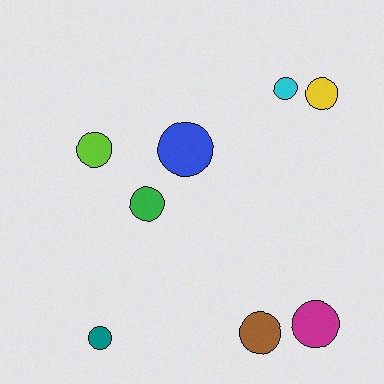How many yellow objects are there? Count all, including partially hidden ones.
There is 1 yellow object.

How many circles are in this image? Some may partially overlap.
There are 8 circles.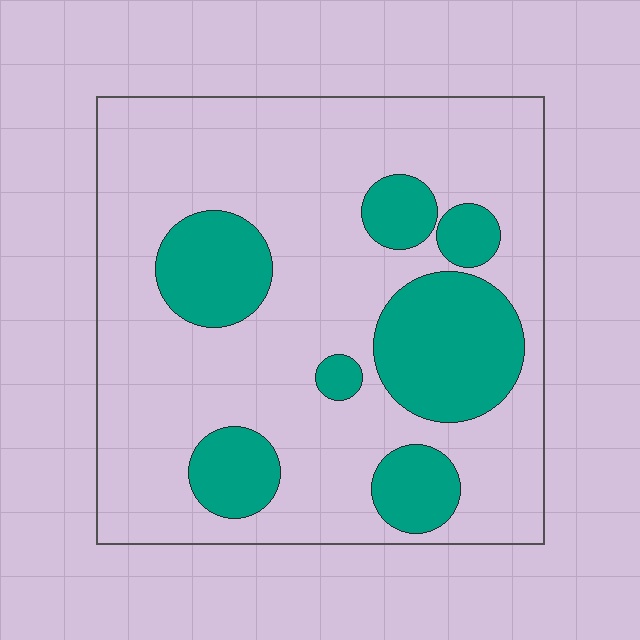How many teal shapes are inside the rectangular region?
7.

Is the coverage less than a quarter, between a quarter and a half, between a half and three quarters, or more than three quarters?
Between a quarter and a half.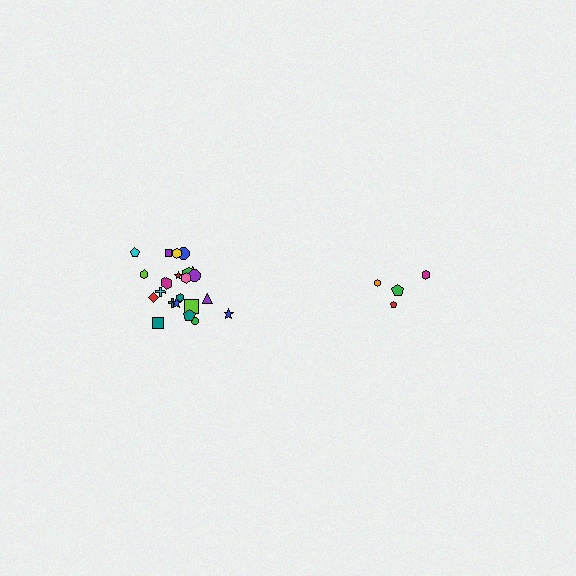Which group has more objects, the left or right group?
The left group.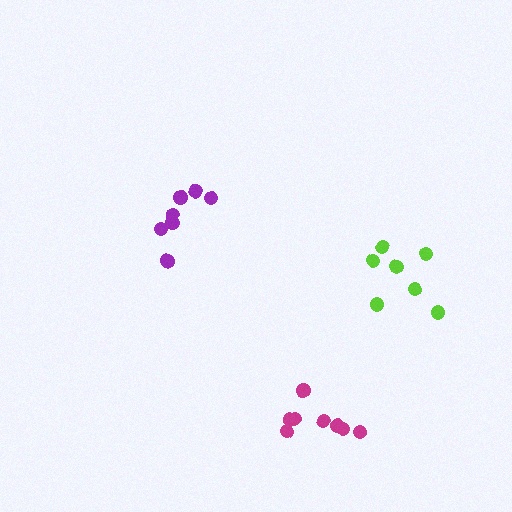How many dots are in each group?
Group 1: 7 dots, Group 2: 7 dots, Group 3: 8 dots (22 total).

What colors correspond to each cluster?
The clusters are colored: purple, lime, magenta.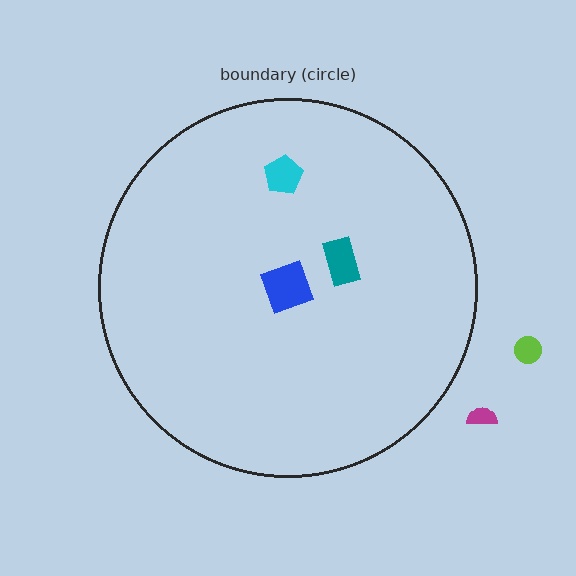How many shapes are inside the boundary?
3 inside, 2 outside.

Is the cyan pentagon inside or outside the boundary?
Inside.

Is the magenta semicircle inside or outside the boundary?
Outside.